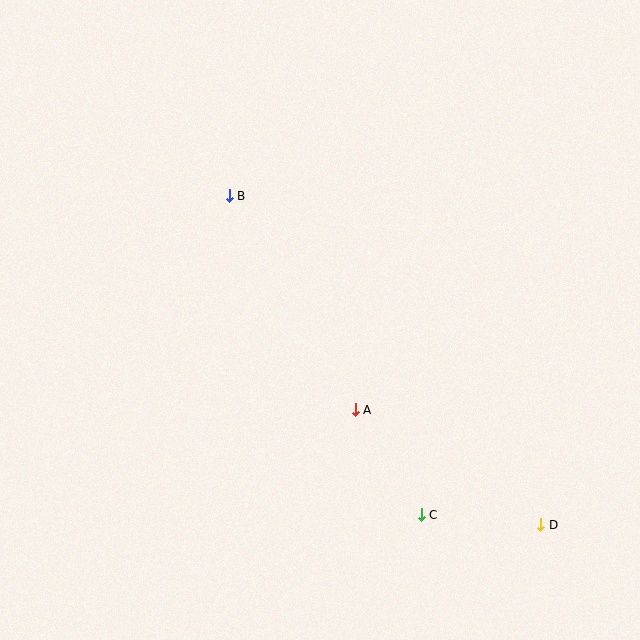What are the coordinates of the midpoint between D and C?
The midpoint between D and C is at (481, 520).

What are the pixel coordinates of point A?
Point A is at (355, 410).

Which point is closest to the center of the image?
Point A at (355, 410) is closest to the center.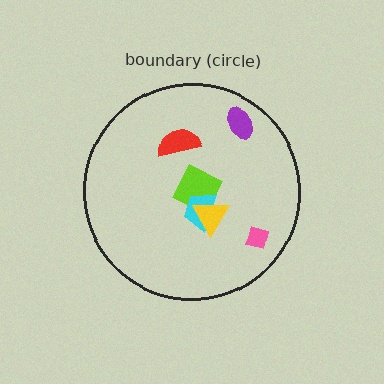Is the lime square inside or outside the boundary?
Inside.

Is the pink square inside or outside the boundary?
Inside.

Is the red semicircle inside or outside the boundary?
Inside.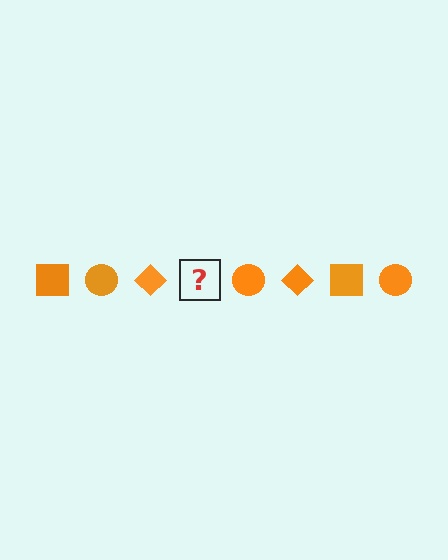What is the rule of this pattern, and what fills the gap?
The rule is that the pattern cycles through square, circle, diamond shapes in orange. The gap should be filled with an orange square.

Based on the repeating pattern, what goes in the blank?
The blank should be an orange square.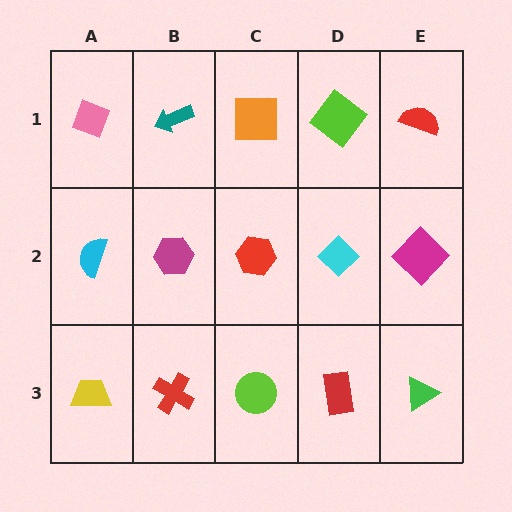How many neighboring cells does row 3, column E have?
2.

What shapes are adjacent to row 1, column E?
A magenta diamond (row 2, column E), a lime diamond (row 1, column D).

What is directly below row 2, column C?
A lime circle.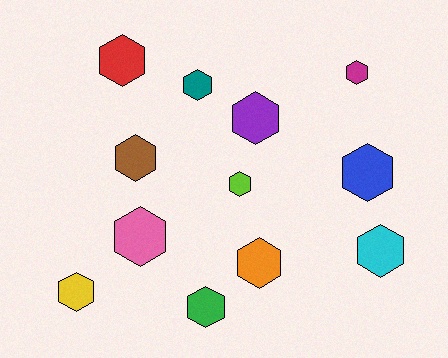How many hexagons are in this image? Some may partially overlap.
There are 12 hexagons.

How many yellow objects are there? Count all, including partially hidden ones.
There is 1 yellow object.